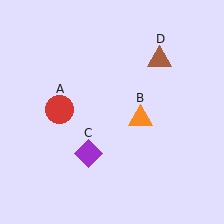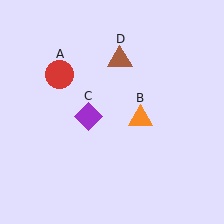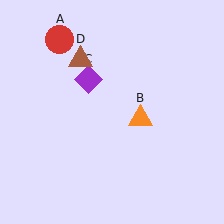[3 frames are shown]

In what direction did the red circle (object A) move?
The red circle (object A) moved up.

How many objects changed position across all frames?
3 objects changed position: red circle (object A), purple diamond (object C), brown triangle (object D).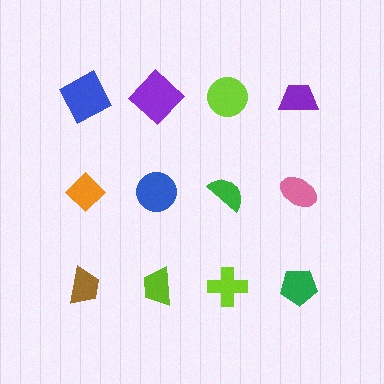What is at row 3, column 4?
A green pentagon.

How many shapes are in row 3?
4 shapes.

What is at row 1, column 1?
A blue square.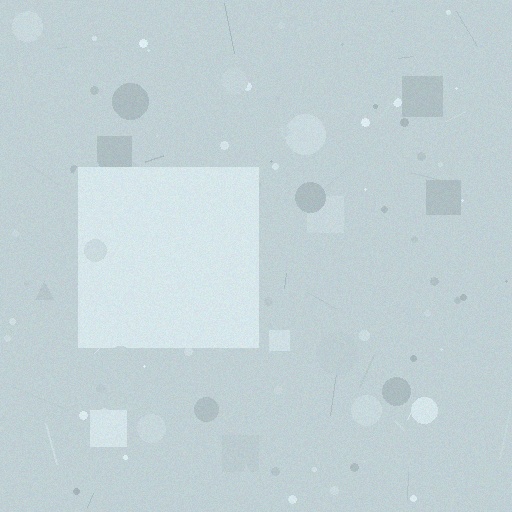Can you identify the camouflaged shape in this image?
The camouflaged shape is a square.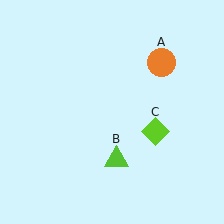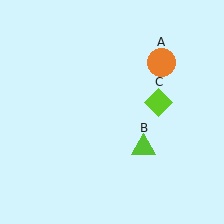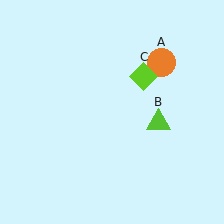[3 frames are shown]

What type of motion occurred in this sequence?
The lime triangle (object B), lime diamond (object C) rotated counterclockwise around the center of the scene.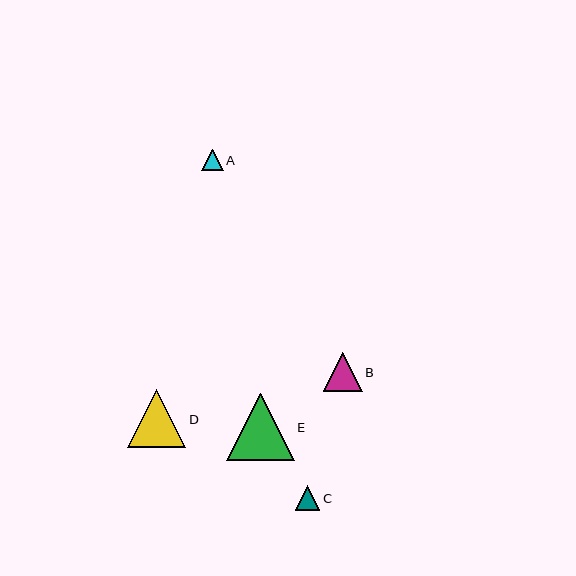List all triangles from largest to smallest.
From largest to smallest: E, D, B, C, A.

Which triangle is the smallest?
Triangle A is the smallest with a size of approximately 22 pixels.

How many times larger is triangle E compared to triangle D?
Triangle E is approximately 1.2 times the size of triangle D.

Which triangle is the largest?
Triangle E is the largest with a size of approximately 67 pixels.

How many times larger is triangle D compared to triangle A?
Triangle D is approximately 2.7 times the size of triangle A.